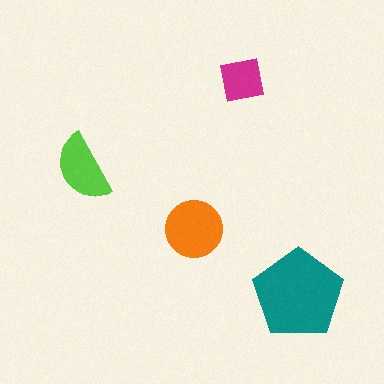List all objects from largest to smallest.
The teal pentagon, the orange circle, the lime semicircle, the magenta square.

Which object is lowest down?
The teal pentagon is bottommost.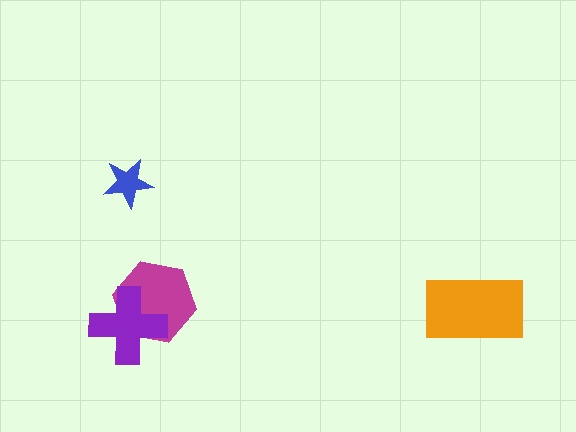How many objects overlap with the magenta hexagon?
1 object overlaps with the magenta hexagon.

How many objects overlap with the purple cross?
1 object overlaps with the purple cross.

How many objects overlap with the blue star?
0 objects overlap with the blue star.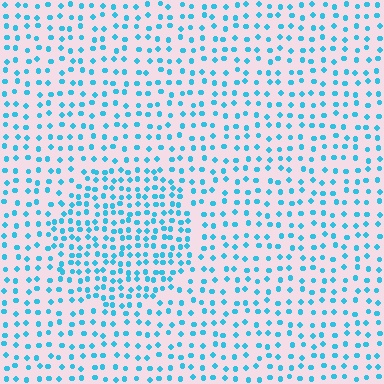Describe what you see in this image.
The image contains small cyan elements arranged at two different densities. A circle-shaped region is visible where the elements are more densely packed than the surrounding area.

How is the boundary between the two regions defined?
The boundary is defined by a change in element density (approximately 1.7x ratio). All elements are the same color, size, and shape.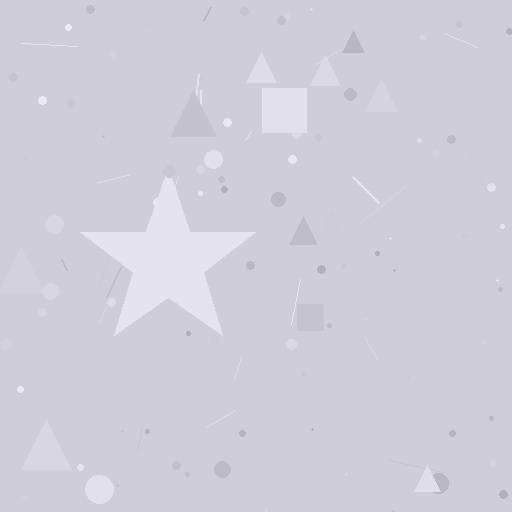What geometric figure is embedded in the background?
A star is embedded in the background.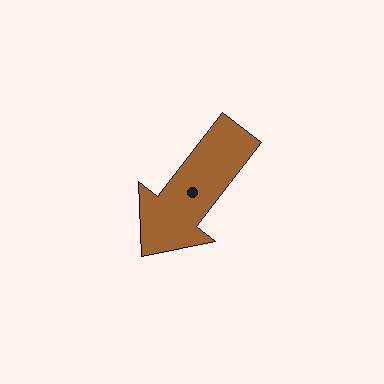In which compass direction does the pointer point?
Southwest.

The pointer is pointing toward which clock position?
Roughly 7 o'clock.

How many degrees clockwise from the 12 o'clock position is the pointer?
Approximately 218 degrees.